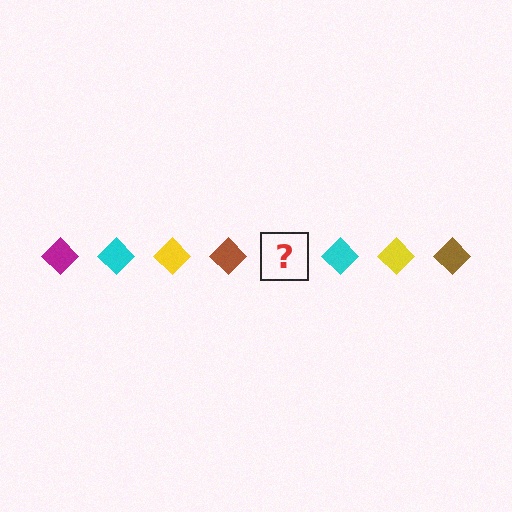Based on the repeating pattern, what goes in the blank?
The blank should be a magenta diamond.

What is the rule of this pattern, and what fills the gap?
The rule is that the pattern cycles through magenta, cyan, yellow, brown diamonds. The gap should be filled with a magenta diamond.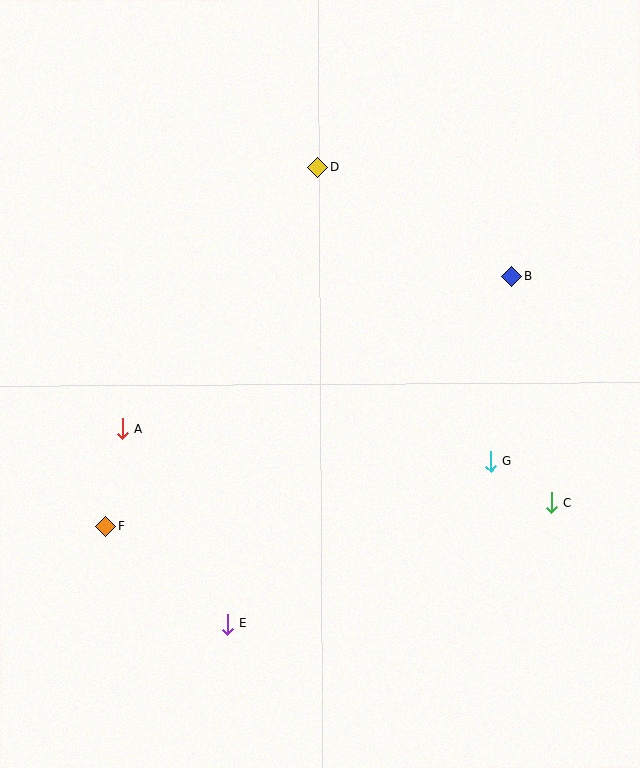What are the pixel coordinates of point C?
Point C is at (551, 503).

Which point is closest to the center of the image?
Point G at (491, 461) is closest to the center.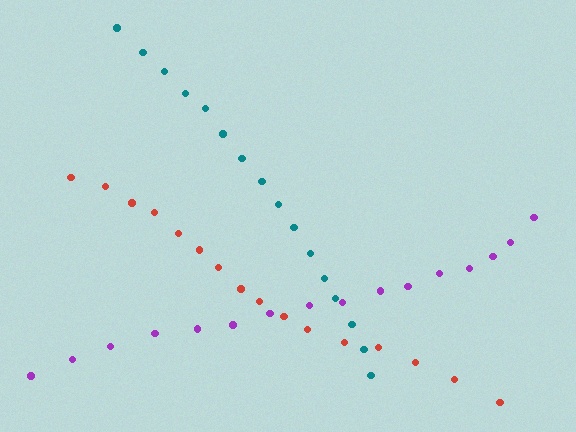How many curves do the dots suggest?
There are 3 distinct paths.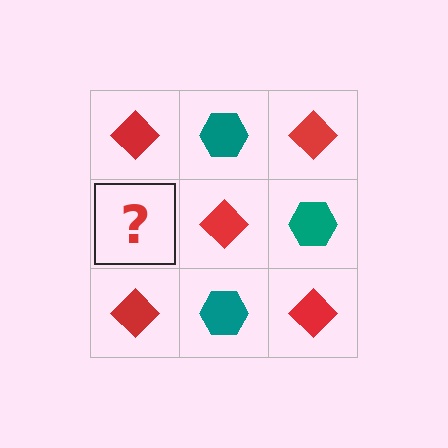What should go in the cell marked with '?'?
The missing cell should contain a teal hexagon.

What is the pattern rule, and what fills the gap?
The rule is that it alternates red diamond and teal hexagon in a checkerboard pattern. The gap should be filled with a teal hexagon.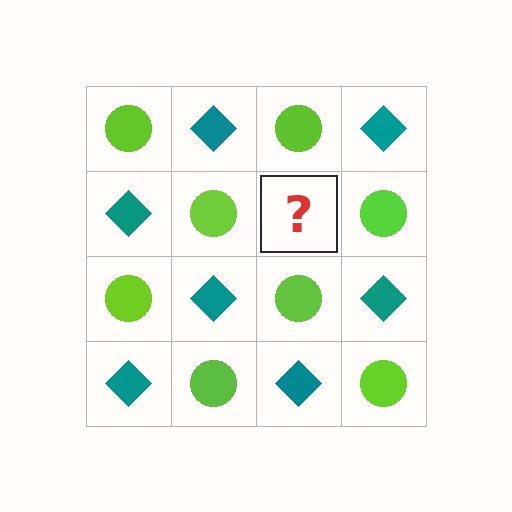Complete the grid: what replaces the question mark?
The question mark should be replaced with a teal diamond.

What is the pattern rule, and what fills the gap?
The rule is that it alternates lime circle and teal diamond in a checkerboard pattern. The gap should be filled with a teal diamond.